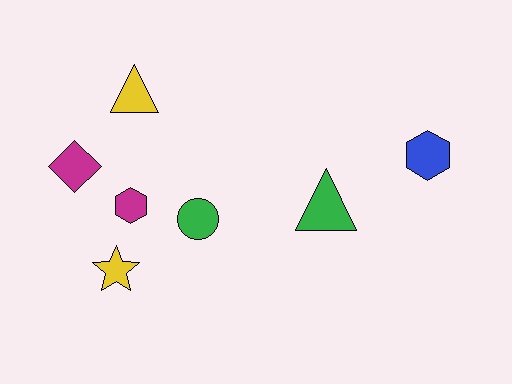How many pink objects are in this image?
There are no pink objects.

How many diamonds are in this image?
There is 1 diamond.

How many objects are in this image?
There are 7 objects.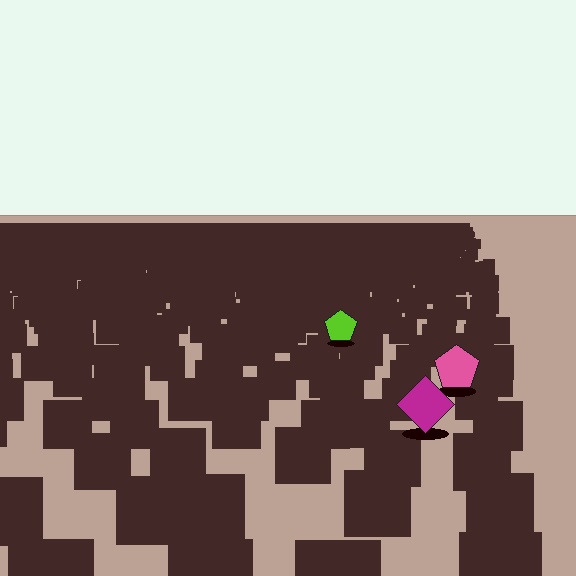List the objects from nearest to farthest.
From nearest to farthest: the magenta diamond, the pink pentagon, the lime pentagon.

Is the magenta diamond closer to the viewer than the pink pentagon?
Yes. The magenta diamond is closer — you can tell from the texture gradient: the ground texture is coarser near it.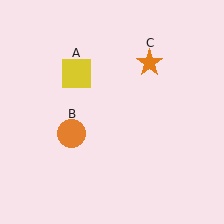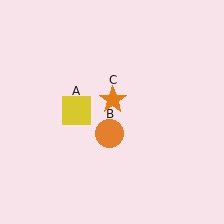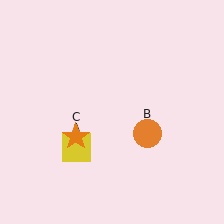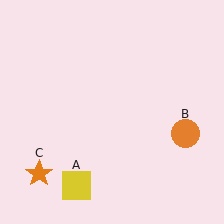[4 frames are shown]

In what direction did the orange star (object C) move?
The orange star (object C) moved down and to the left.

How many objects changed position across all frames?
3 objects changed position: yellow square (object A), orange circle (object B), orange star (object C).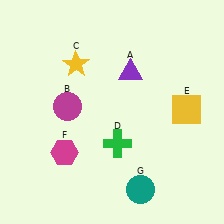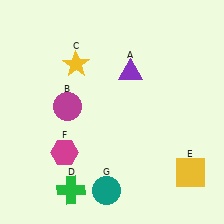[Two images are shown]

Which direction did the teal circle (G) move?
The teal circle (G) moved left.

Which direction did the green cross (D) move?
The green cross (D) moved down.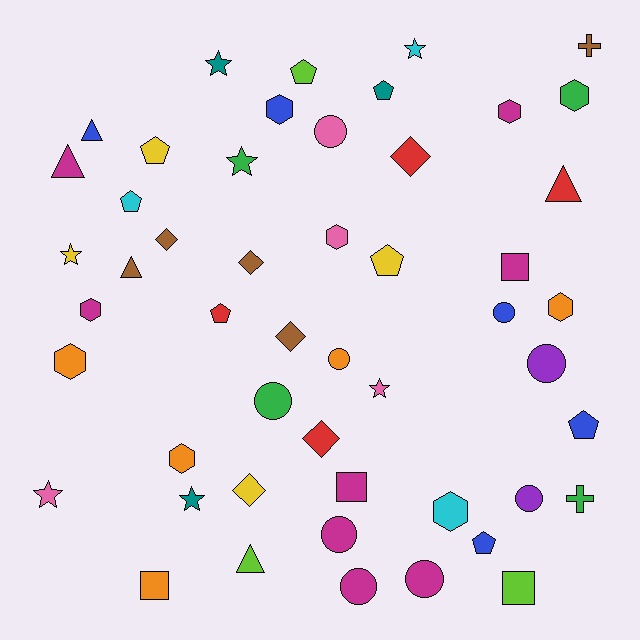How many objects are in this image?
There are 50 objects.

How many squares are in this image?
There are 4 squares.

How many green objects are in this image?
There are 4 green objects.